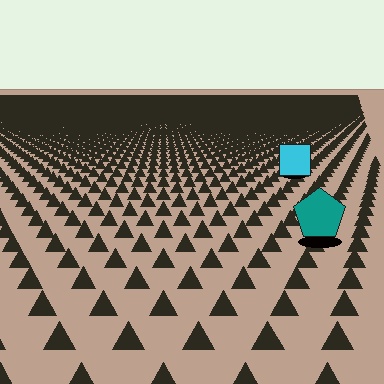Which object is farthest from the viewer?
The cyan square is farthest from the viewer. It appears smaller and the ground texture around it is denser.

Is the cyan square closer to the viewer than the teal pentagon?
No. The teal pentagon is closer — you can tell from the texture gradient: the ground texture is coarser near it.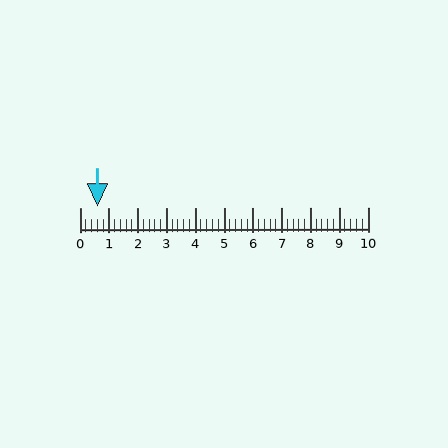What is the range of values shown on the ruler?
The ruler shows values from 0 to 10.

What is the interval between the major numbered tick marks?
The major tick marks are spaced 1 units apart.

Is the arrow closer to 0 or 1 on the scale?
The arrow is closer to 1.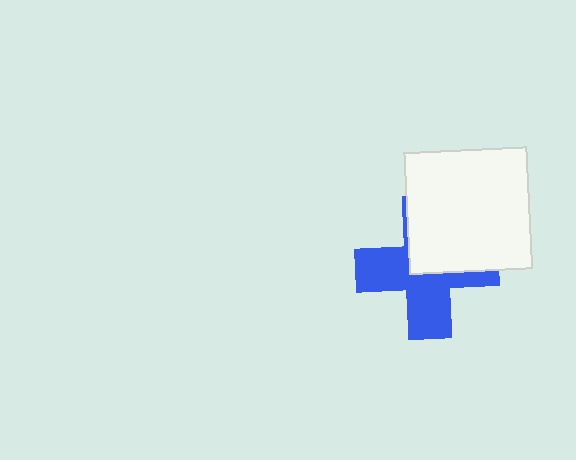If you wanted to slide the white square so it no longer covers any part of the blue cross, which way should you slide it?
Slide it toward the upper-right — that is the most direct way to separate the two shapes.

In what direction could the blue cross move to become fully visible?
The blue cross could move toward the lower-left. That would shift it out from behind the white square entirely.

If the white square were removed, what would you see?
You would see the complete blue cross.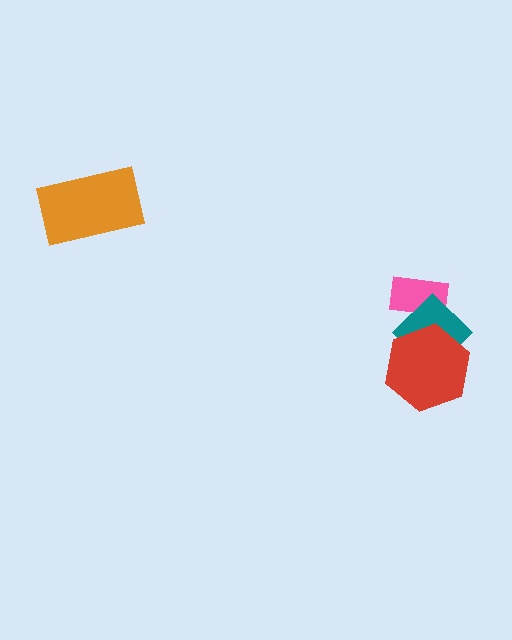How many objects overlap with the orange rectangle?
0 objects overlap with the orange rectangle.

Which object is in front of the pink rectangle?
The teal diamond is in front of the pink rectangle.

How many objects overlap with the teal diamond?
2 objects overlap with the teal diamond.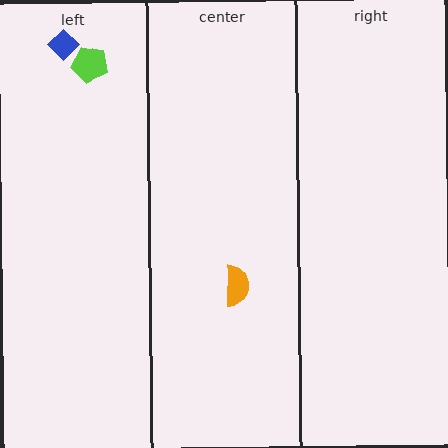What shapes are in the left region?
The blue diamond, the lime pentagon.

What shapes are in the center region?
The orange semicircle.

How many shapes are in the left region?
2.